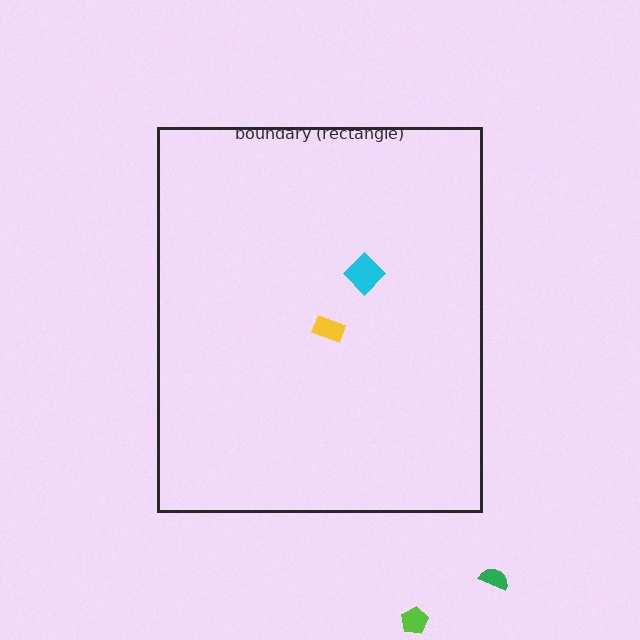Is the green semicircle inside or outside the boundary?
Outside.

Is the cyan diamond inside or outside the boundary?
Inside.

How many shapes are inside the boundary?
2 inside, 2 outside.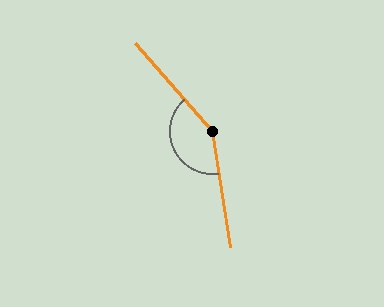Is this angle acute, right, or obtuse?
It is obtuse.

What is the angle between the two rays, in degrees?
Approximately 148 degrees.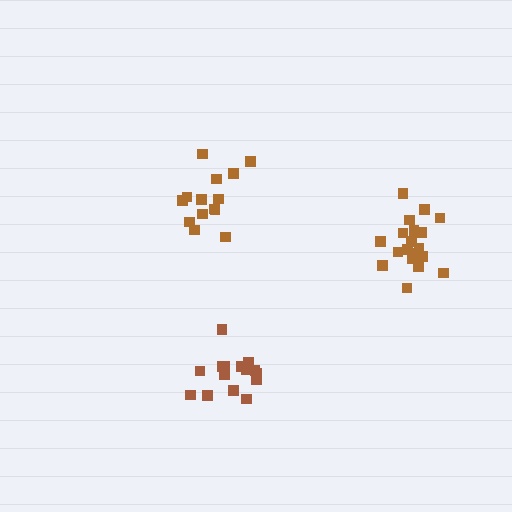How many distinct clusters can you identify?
There are 3 distinct clusters.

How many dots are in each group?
Group 1: 14 dots, Group 2: 19 dots, Group 3: 15 dots (48 total).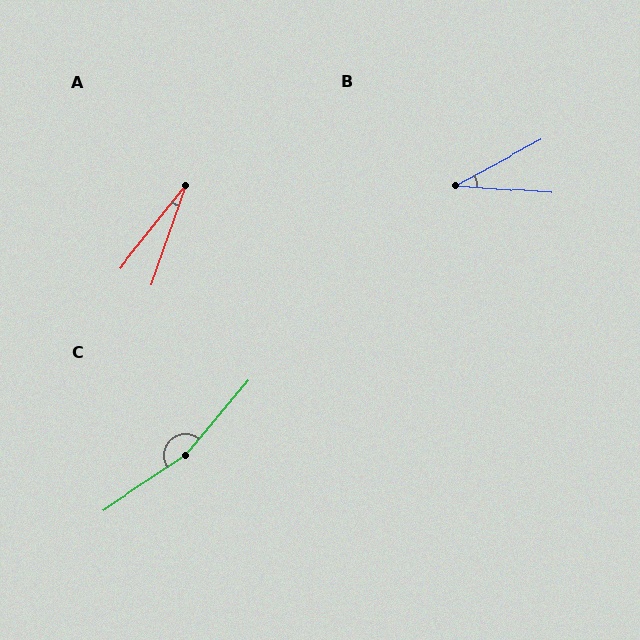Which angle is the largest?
C, at approximately 164 degrees.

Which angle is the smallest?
A, at approximately 19 degrees.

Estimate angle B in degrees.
Approximately 33 degrees.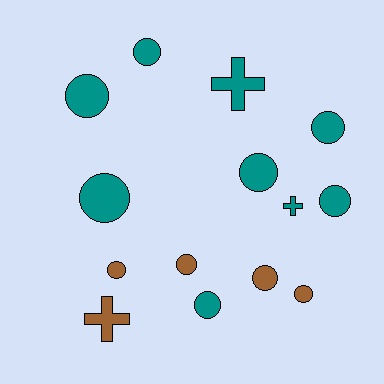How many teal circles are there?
There are 7 teal circles.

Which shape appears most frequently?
Circle, with 11 objects.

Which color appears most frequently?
Teal, with 9 objects.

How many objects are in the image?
There are 14 objects.